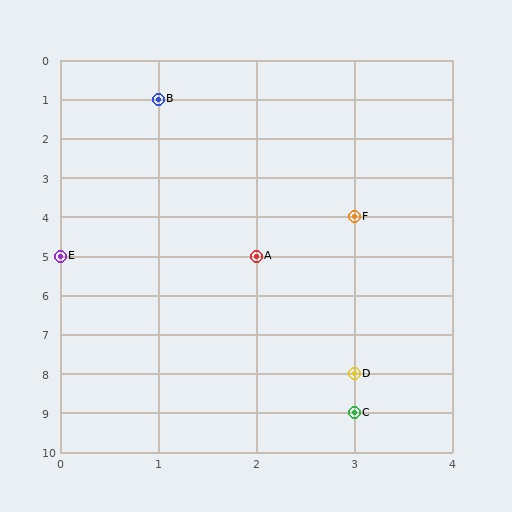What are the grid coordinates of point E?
Point E is at grid coordinates (0, 5).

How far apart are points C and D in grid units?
Points C and D are 1 row apart.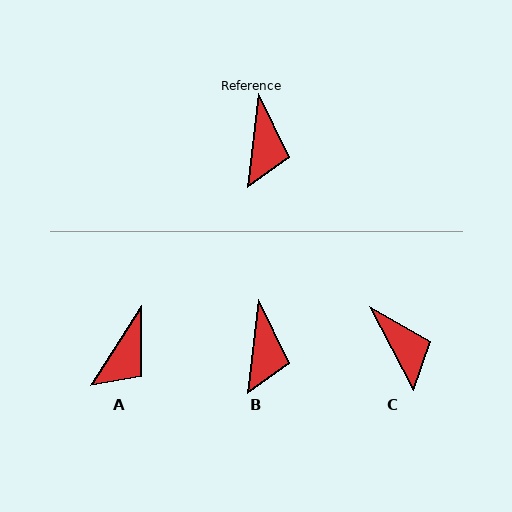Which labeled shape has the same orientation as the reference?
B.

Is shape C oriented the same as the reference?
No, it is off by about 35 degrees.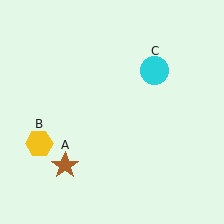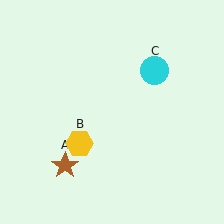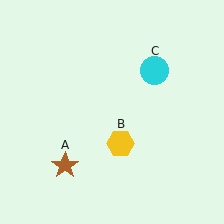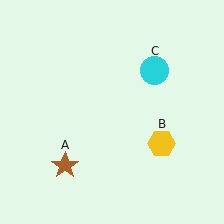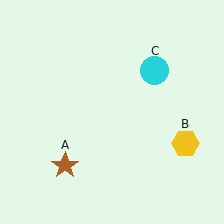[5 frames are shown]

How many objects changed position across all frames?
1 object changed position: yellow hexagon (object B).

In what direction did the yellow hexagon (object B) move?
The yellow hexagon (object B) moved right.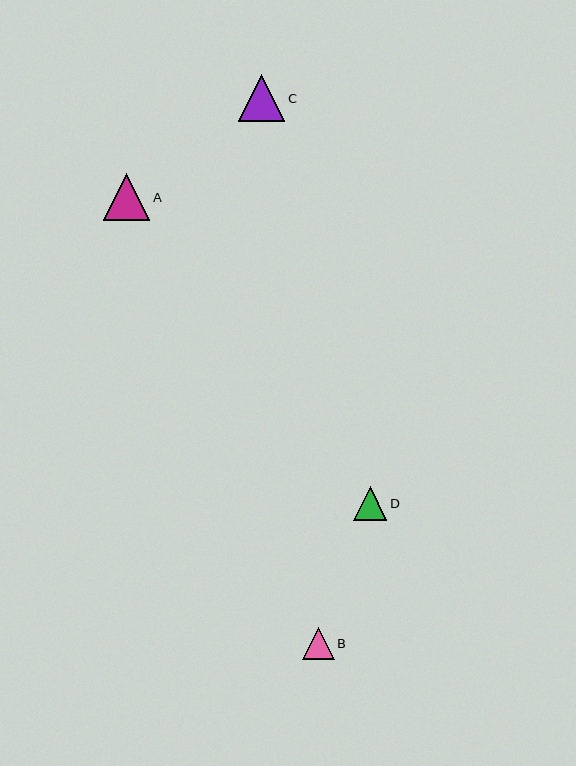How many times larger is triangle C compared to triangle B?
Triangle C is approximately 1.5 times the size of triangle B.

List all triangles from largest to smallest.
From largest to smallest: A, C, D, B.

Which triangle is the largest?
Triangle A is the largest with a size of approximately 47 pixels.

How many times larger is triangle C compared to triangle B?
Triangle C is approximately 1.5 times the size of triangle B.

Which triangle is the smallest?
Triangle B is the smallest with a size of approximately 32 pixels.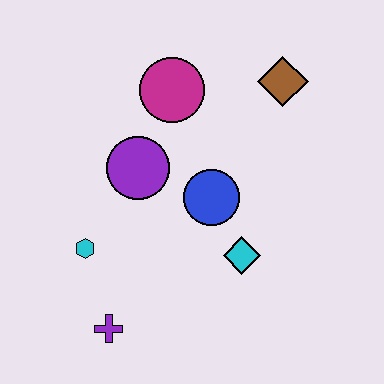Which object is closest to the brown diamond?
The magenta circle is closest to the brown diamond.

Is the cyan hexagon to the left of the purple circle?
Yes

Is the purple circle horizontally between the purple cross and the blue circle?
Yes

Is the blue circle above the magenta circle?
No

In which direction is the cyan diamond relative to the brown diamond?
The cyan diamond is below the brown diamond.